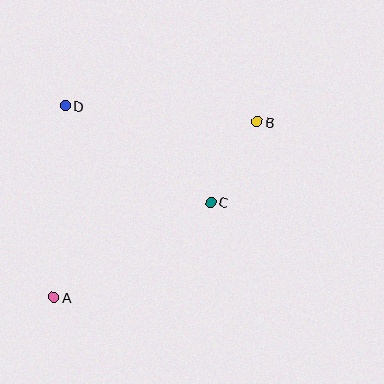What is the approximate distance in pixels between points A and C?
The distance between A and C is approximately 184 pixels.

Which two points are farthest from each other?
Points A and B are farthest from each other.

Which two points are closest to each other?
Points B and C are closest to each other.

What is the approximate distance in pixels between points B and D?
The distance between B and D is approximately 193 pixels.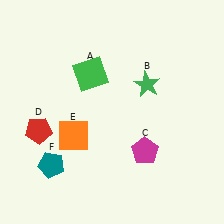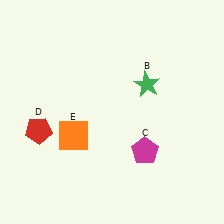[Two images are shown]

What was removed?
The teal pentagon (F), the green square (A) were removed in Image 2.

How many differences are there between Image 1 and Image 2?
There are 2 differences between the two images.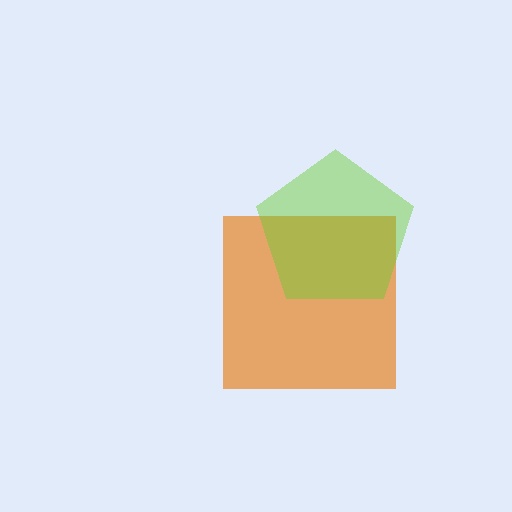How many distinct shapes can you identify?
There are 2 distinct shapes: an orange square, a lime pentagon.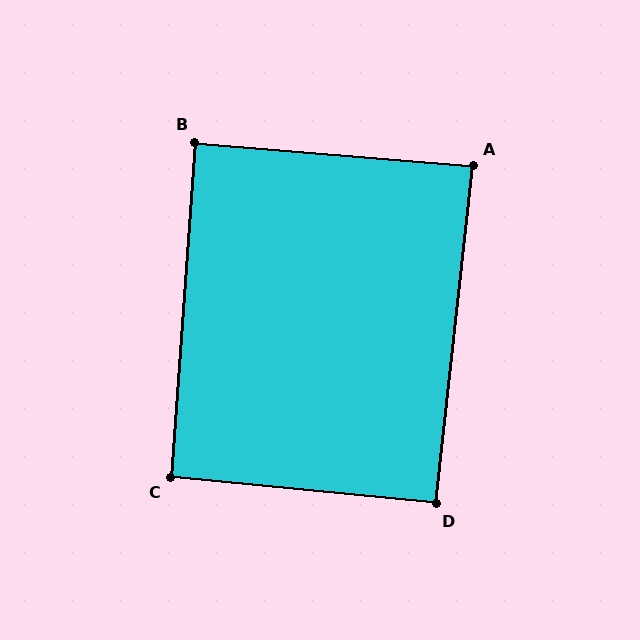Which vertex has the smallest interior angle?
A, at approximately 89 degrees.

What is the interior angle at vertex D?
Approximately 91 degrees (approximately right).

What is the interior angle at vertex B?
Approximately 89 degrees (approximately right).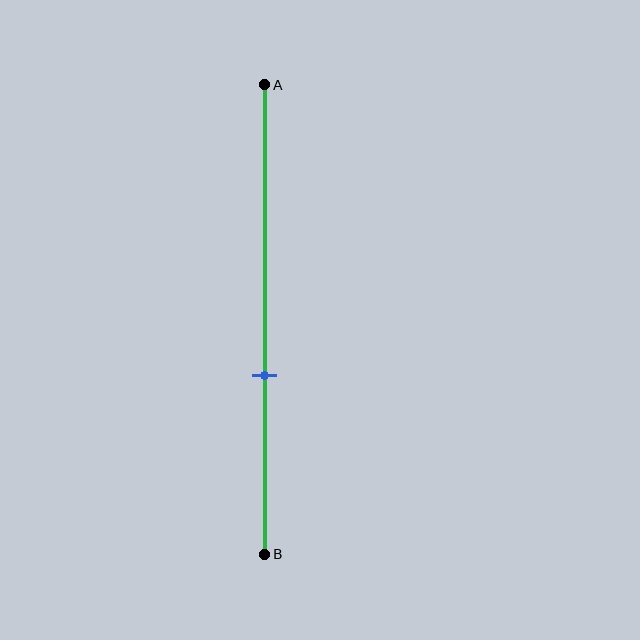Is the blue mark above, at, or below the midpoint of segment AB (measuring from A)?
The blue mark is below the midpoint of segment AB.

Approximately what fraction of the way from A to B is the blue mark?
The blue mark is approximately 60% of the way from A to B.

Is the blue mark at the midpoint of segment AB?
No, the mark is at about 60% from A, not at the 50% midpoint.